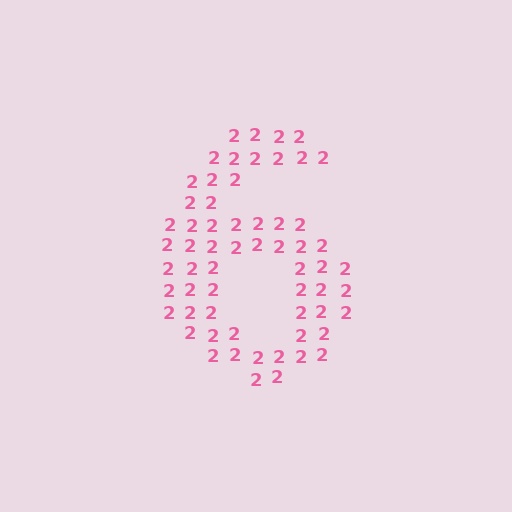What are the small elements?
The small elements are digit 2's.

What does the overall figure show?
The overall figure shows the digit 6.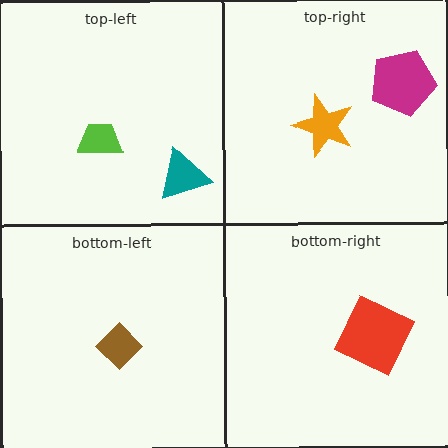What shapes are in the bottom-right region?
The red square.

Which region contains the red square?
The bottom-right region.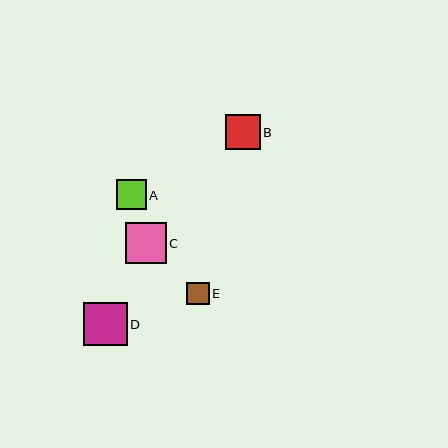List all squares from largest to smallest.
From largest to smallest: D, C, B, A, E.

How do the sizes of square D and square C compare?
Square D and square C are approximately the same size.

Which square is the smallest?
Square E is the smallest with a size of approximately 22 pixels.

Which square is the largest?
Square D is the largest with a size of approximately 43 pixels.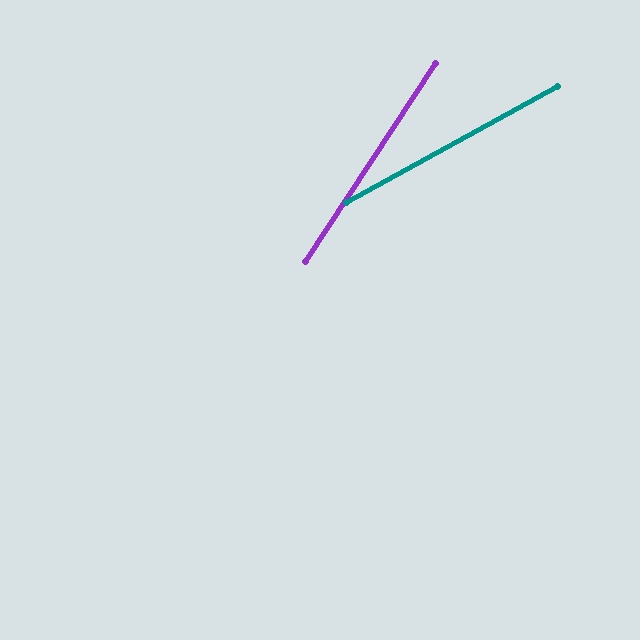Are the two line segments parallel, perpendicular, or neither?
Neither parallel nor perpendicular — they differ by about 28°.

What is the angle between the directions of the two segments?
Approximately 28 degrees.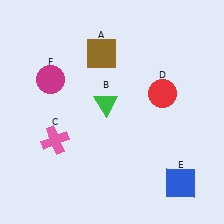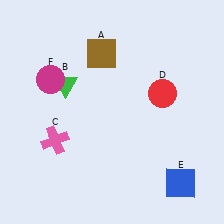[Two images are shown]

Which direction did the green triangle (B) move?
The green triangle (B) moved left.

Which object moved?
The green triangle (B) moved left.